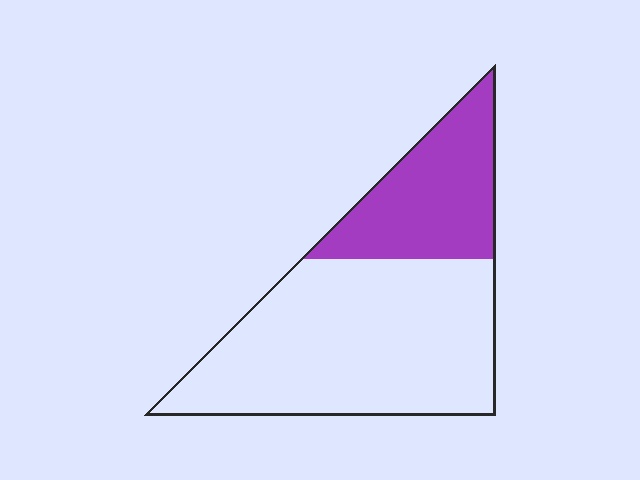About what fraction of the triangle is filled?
About one third (1/3).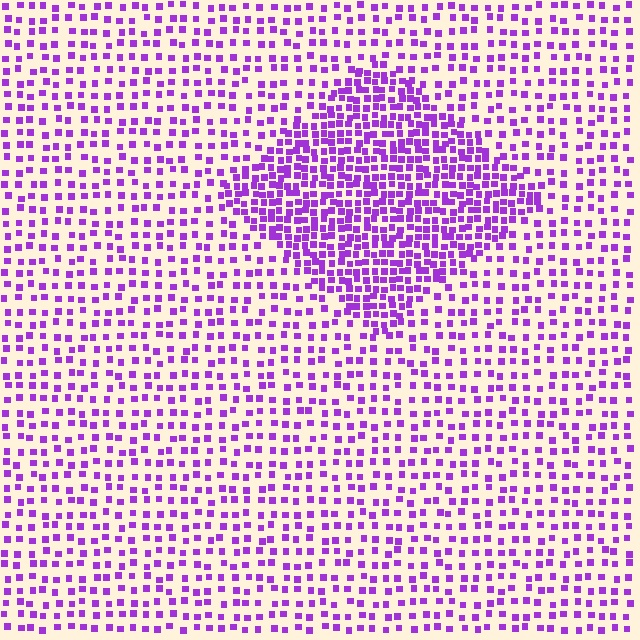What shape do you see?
I see a diamond.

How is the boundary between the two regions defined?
The boundary is defined by a change in element density (approximately 2.2x ratio). All elements are the same color, size, and shape.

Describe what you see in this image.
The image contains small purple elements arranged at two different densities. A diamond-shaped region is visible where the elements are more densely packed than the surrounding area.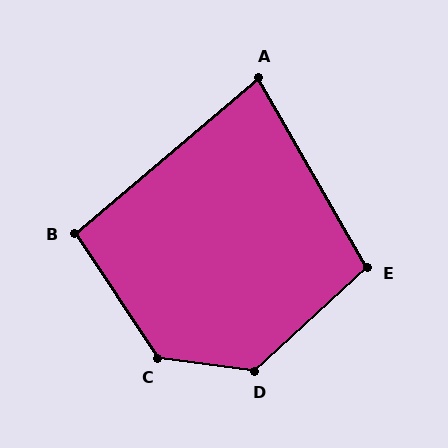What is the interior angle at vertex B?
Approximately 96 degrees (obtuse).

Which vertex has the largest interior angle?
C, at approximately 131 degrees.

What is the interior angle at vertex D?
Approximately 130 degrees (obtuse).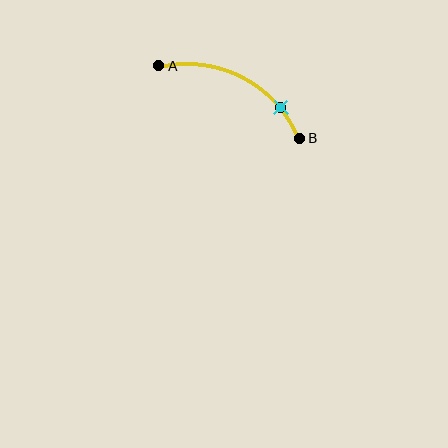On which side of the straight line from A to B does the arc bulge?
The arc bulges above the straight line connecting A and B.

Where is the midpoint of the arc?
The arc midpoint is the point on the curve farthest from the straight line joining A and B. It sits above that line.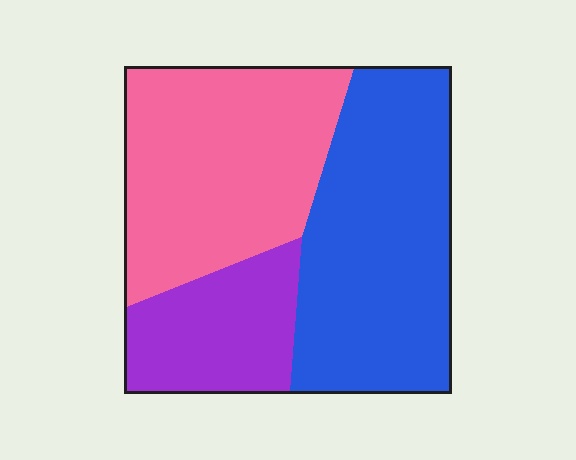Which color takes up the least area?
Purple, at roughly 20%.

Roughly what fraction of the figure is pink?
Pink covers roughly 40% of the figure.